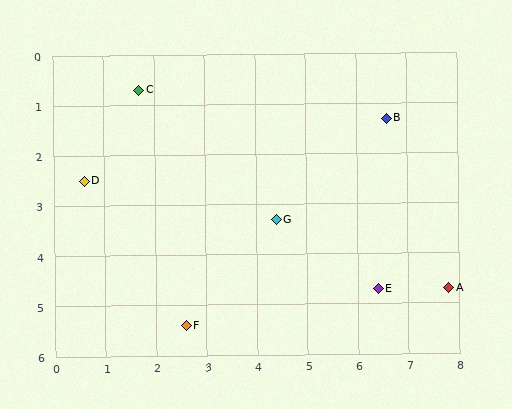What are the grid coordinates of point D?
Point D is at approximately (0.6, 2.5).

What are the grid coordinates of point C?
Point C is at approximately (1.7, 0.7).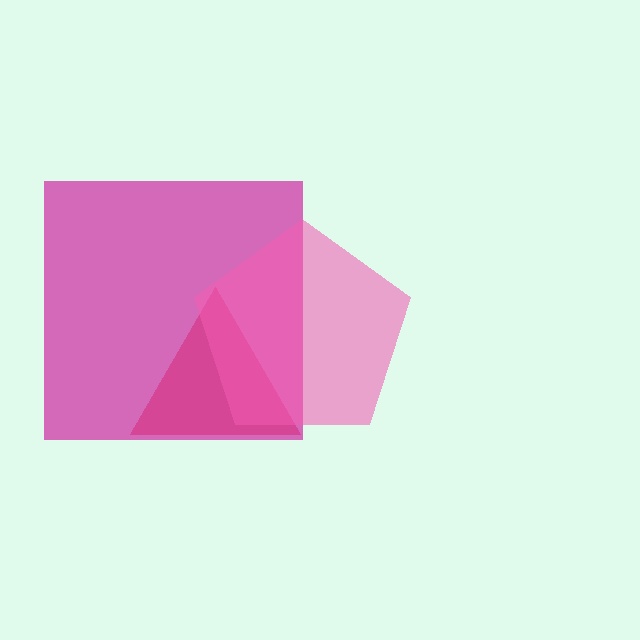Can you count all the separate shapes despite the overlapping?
Yes, there are 3 separate shapes.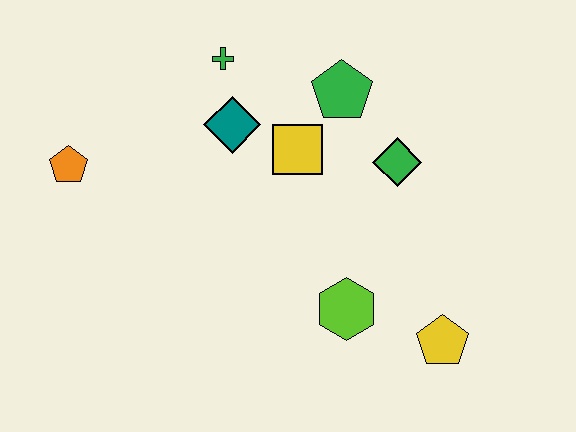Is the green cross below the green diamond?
No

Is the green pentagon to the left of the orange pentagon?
No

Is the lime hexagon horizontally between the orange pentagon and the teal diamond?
No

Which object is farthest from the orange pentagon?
The yellow pentagon is farthest from the orange pentagon.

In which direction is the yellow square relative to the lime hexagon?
The yellow square is above the lime hexagon.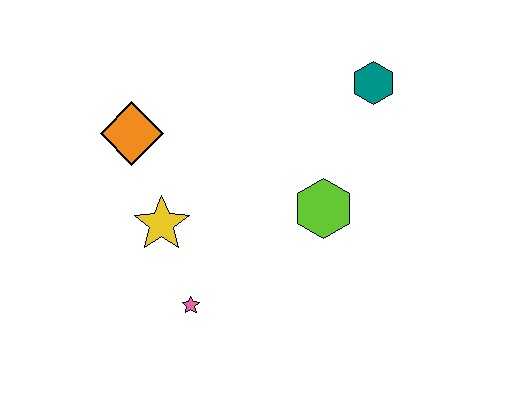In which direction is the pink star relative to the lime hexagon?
The pink star is to the left of the lime hexagon.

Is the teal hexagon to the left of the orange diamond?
No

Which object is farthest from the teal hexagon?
The pink star is farthest from the teal hexagon.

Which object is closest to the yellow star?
The pink star is closest to the yellow star.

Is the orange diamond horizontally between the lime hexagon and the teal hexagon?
No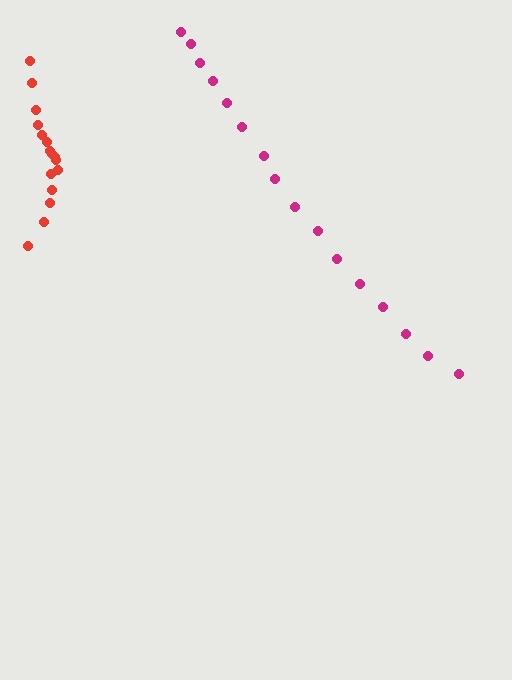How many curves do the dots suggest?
There are 2 distinct paths.